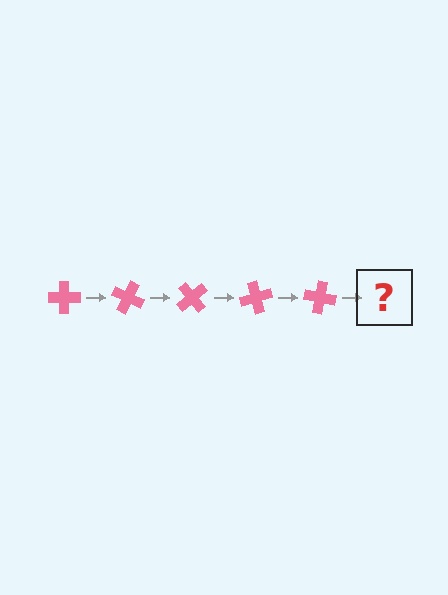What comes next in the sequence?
The next element should be a pink cross rotated 125 degrees.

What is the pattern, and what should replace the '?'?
The pattern is that the cross rotates 25 degrees each step. The '?' should be a pink cross rotated 125 degrees.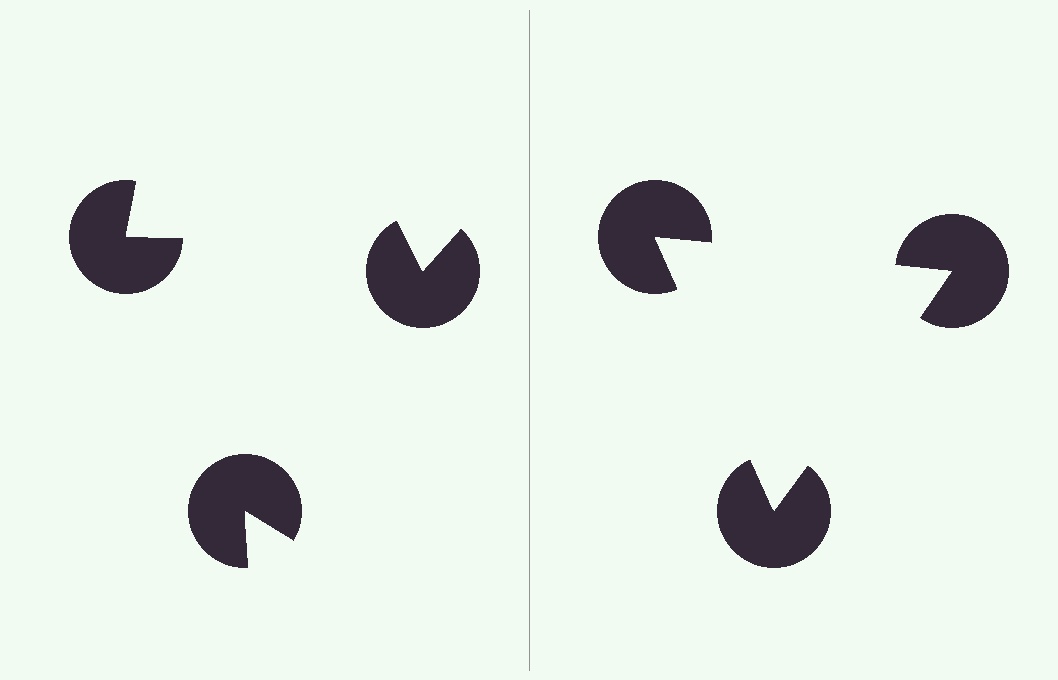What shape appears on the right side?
An illusory triangle.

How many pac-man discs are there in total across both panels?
6 — 3 on each side.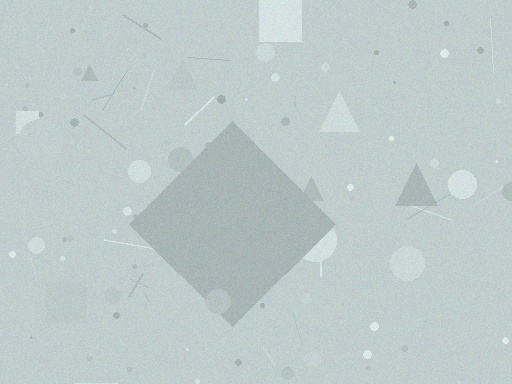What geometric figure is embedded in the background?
A diamond is embedded in the background.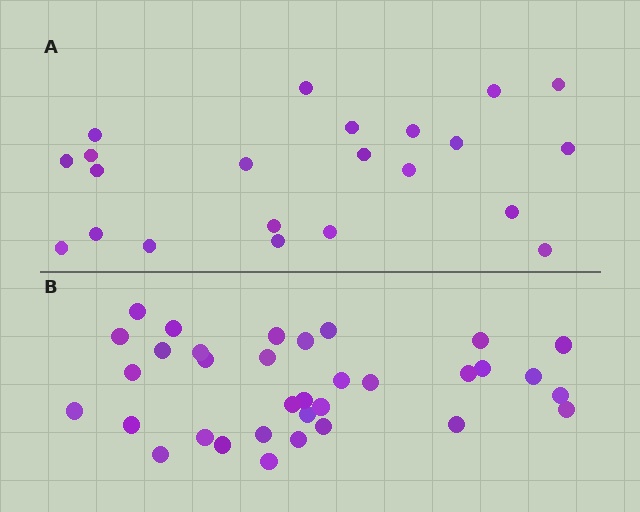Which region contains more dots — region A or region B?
Region B (the bottom region) has more dots.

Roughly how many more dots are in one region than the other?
Region B has roughly 12 or so more dots than region A.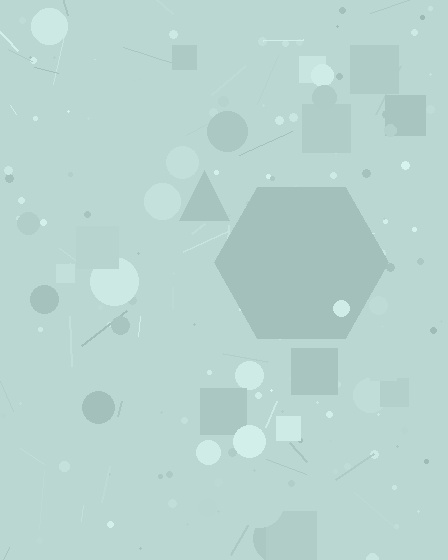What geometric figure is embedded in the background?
A hexagon is embedded in the background.